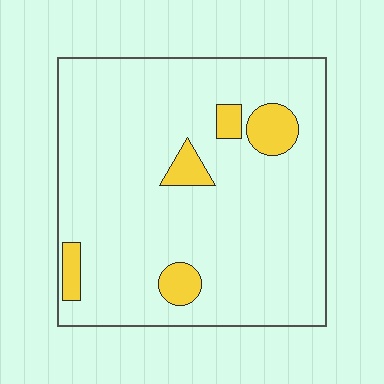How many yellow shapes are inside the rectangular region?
5.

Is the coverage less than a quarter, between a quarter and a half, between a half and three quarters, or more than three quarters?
Less than a quarter.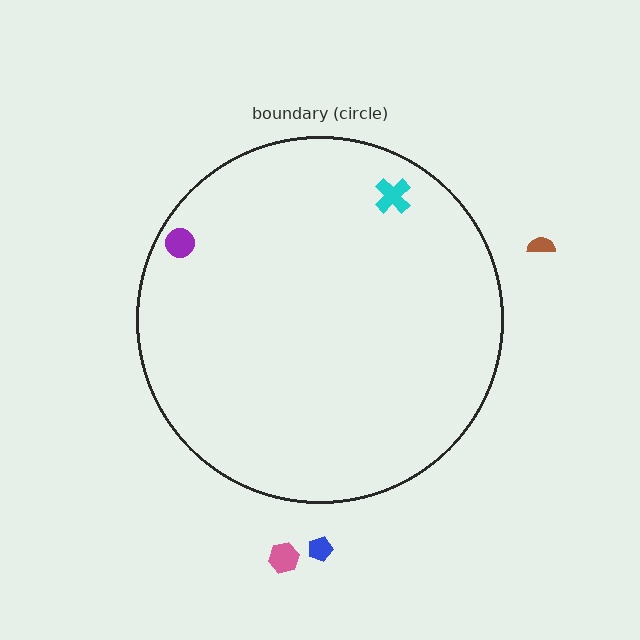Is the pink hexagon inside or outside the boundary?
Outside.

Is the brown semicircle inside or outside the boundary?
Outside.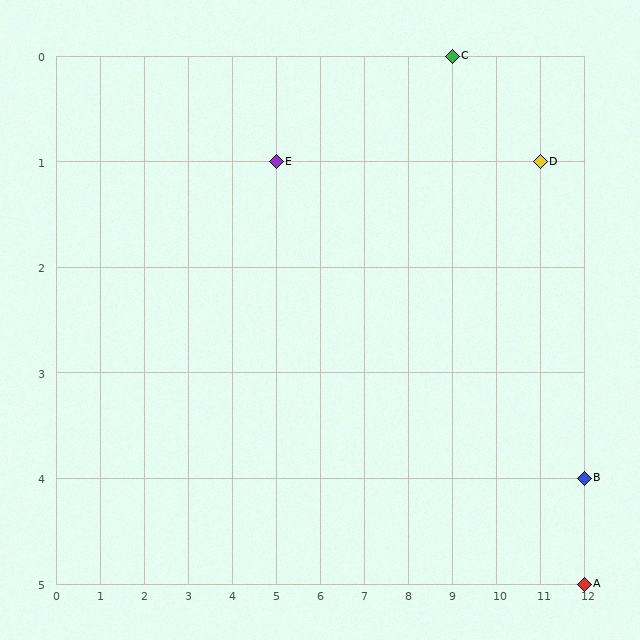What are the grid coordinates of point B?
Point B is at grid coordinates (12, 4).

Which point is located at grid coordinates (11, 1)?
Point D is at (11, 1).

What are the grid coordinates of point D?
Point D is at grid coordinates (11, 1).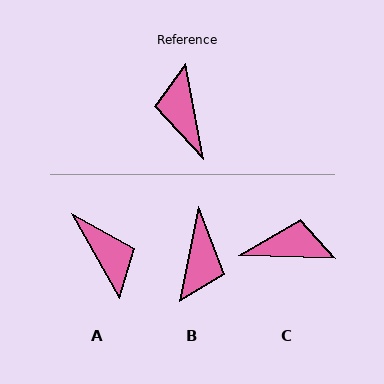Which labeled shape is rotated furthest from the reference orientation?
A, about 161 degrees away.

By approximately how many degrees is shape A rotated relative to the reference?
Approximately 161 degrees clockwise.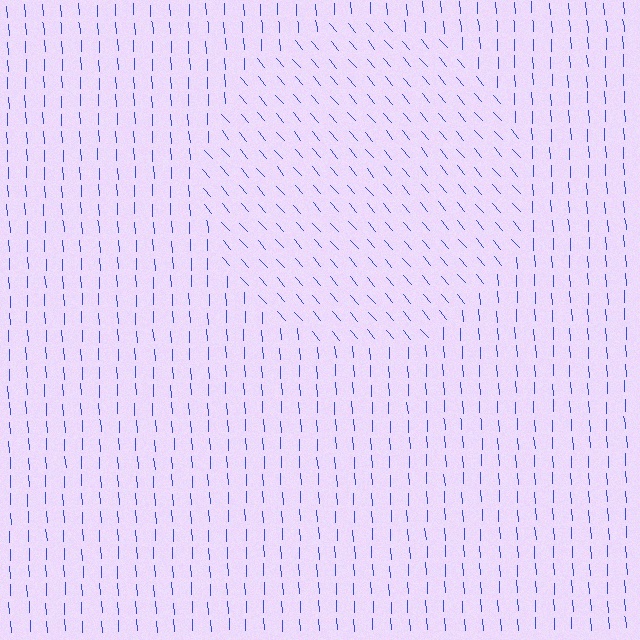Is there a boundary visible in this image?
Yes, there is a texture boundary formed by a change in line orientation.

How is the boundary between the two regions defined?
The boundary is defined purely by a change in line orientation (approximately 38 degrees difference). All lines are the same color and thickness.